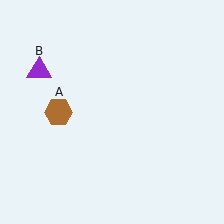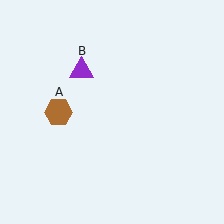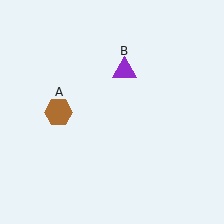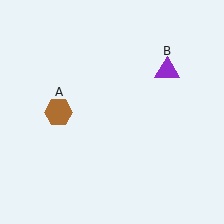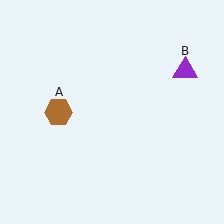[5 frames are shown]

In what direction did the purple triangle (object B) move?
The purple triangle (object B) moved right.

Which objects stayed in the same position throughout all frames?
Brown hexagon (object A) remained stationary.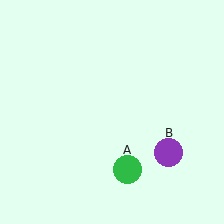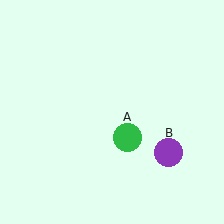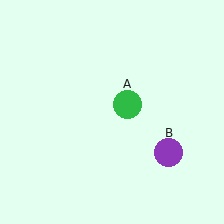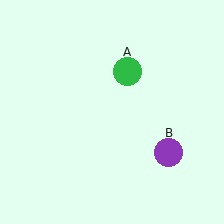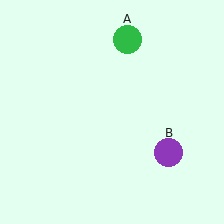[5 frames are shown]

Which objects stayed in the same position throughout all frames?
Purple circle (object B) remained stationary.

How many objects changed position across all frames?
1 object changed position: green circle (object A).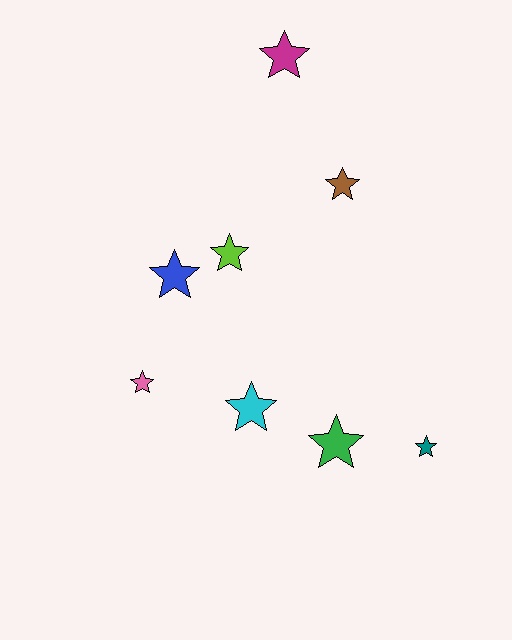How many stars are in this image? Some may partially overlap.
There are 8 stars.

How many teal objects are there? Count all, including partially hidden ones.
There is 1 teal object.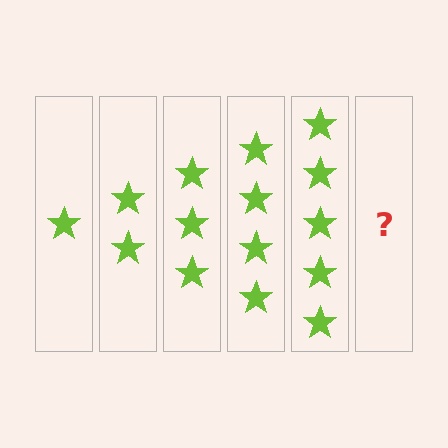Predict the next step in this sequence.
The next step is 6 stars.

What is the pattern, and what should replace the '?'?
The pattern is that each step adds one more star. The '?' should be 6 stars.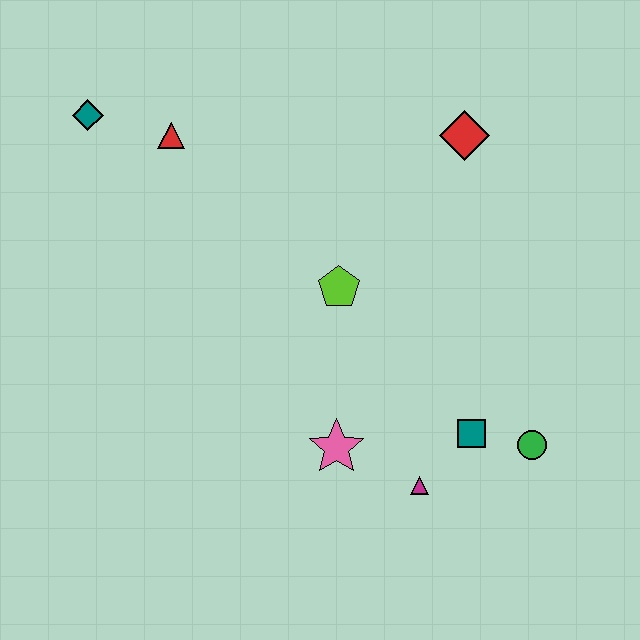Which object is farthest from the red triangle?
The green circle is farthest from the red triangle.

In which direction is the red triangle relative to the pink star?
The red triangle is above the pink star.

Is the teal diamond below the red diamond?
No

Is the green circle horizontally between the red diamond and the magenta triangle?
No